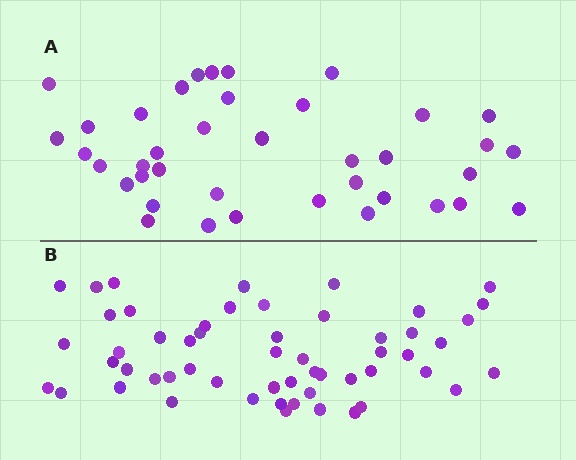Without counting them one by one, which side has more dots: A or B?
Region B (the bottom region) has more dots.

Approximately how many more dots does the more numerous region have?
Region B has approximately 15 more dots than region A.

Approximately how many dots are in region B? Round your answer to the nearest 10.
About 60 dots. (The exact count is 55, which rounds to 60.)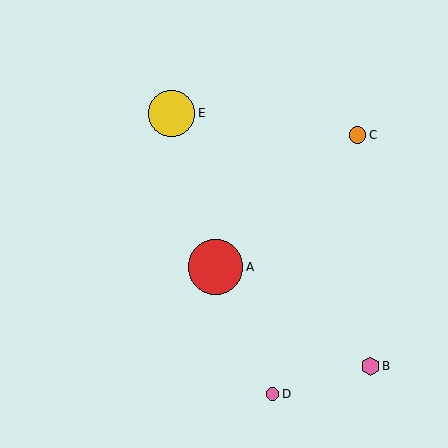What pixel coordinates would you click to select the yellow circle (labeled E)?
Click at (172, 113) to select the yellow circle E.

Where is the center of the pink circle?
The center of the pink circle is at (272, 394).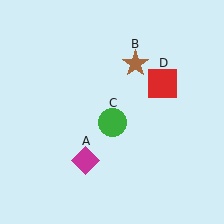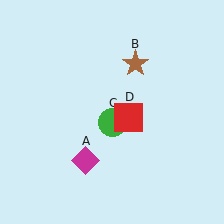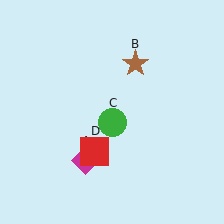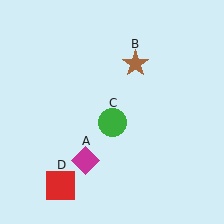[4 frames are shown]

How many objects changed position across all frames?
1 object changed position: red square (object D).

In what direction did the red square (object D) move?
The red square (object D) moved down and to the left.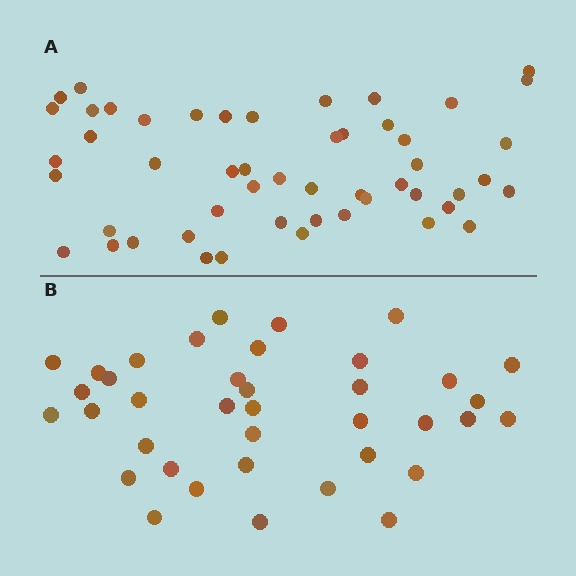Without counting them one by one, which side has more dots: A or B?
Region A (the top region) has more dots.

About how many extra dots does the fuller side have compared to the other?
Region A has approximately 15 more dots than region B.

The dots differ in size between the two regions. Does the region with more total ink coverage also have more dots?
No. Region B has more total ink coverage because its dots are larger, but region A actually contains more individual dots. Total area can be misleading — the number of items is what matters here.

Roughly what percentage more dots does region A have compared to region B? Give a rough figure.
About 35% more.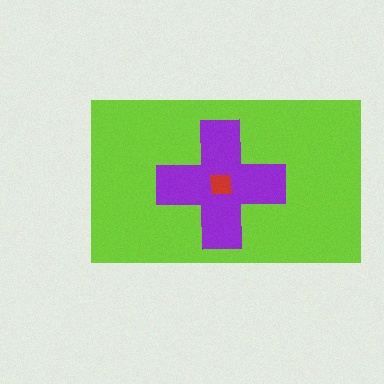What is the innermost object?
The red square.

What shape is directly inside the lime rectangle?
The purple cross.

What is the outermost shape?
The lime rectangle.